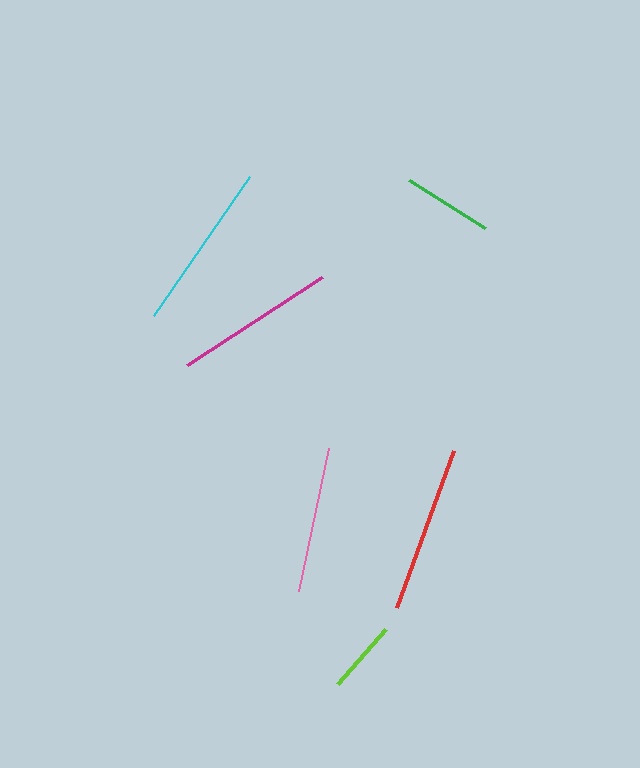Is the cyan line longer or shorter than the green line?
The cyan line is longer than the green line.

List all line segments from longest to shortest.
From longest to shortest: cyan, red, magenta, pink, green, lime.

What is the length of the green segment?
The green segment is approximately 90 pixels long.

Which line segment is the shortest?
The lime line is the shortest at approximately 73 pixels.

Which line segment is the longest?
The cyan line is the longest at approximately 168 pixels.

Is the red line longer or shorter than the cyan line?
The cyan line is longer than the red line.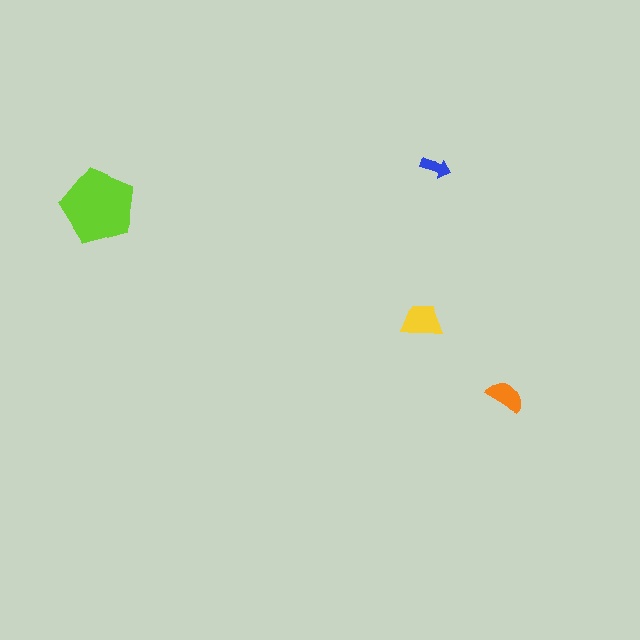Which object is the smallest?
The blue arrow.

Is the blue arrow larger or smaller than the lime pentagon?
Smaller.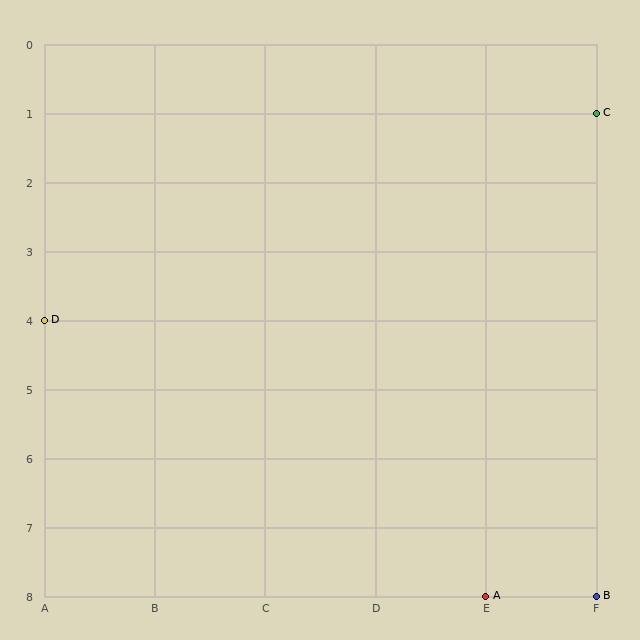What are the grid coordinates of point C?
Point C is at grid coordinates (F, 1).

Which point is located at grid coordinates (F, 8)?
Point B is at (F, 8).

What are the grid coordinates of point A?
Point A is at grid coordinates (E, 8).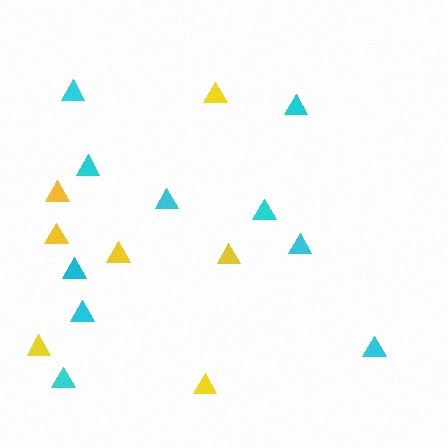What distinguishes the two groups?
There are 2 groups: one group of cyan triangles (10) and one group of yellow triangles (7).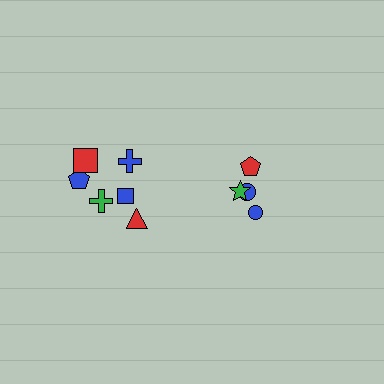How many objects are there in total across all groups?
There are 10 objects.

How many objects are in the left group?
There are 6 objects.